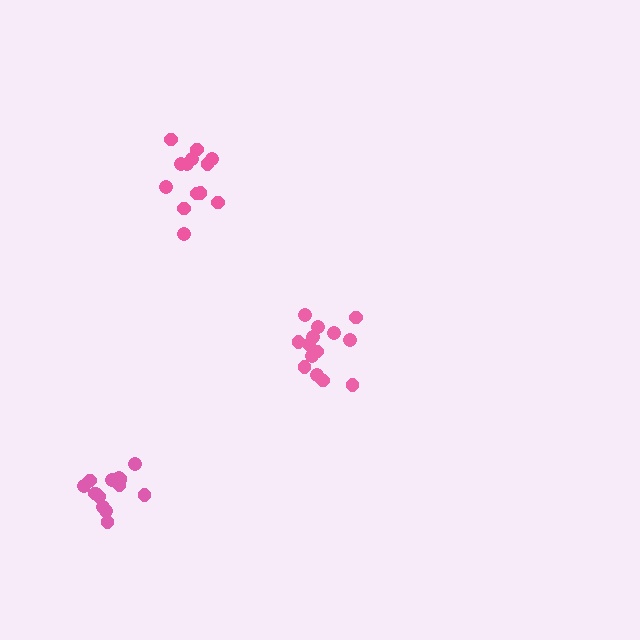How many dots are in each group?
Group 1: 14 dots, Group 2: 13 dots, Group 3: 14 dots (41 total).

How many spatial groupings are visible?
There are 3 spatial groupings.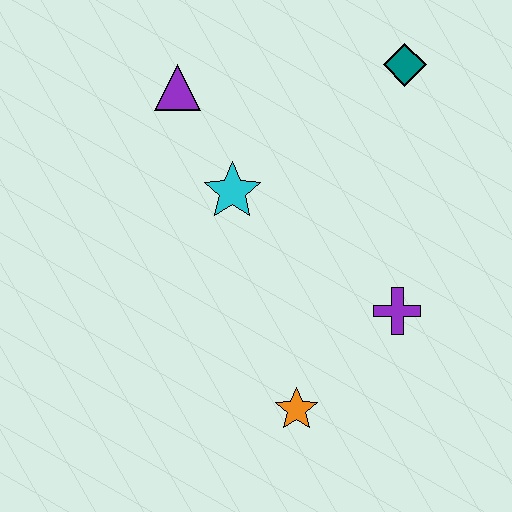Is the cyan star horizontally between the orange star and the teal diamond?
No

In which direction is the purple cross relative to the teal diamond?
The purple cross is below the teal diamond.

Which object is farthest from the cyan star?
The orange star is farthest from the cyan star.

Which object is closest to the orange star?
The purple cross is closest to the orange star.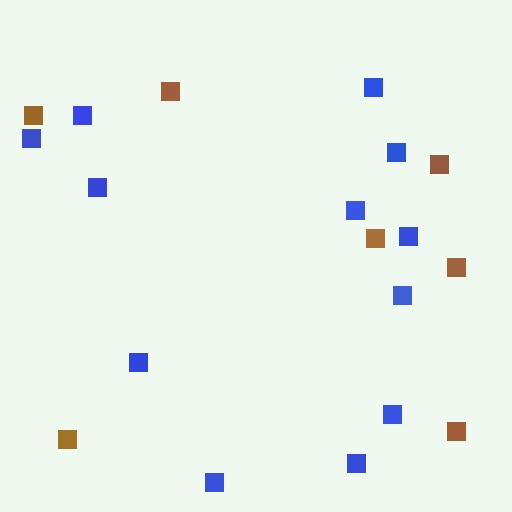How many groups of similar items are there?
There are 2 groups: one group of blue squares (12) and one group of brown squares (7).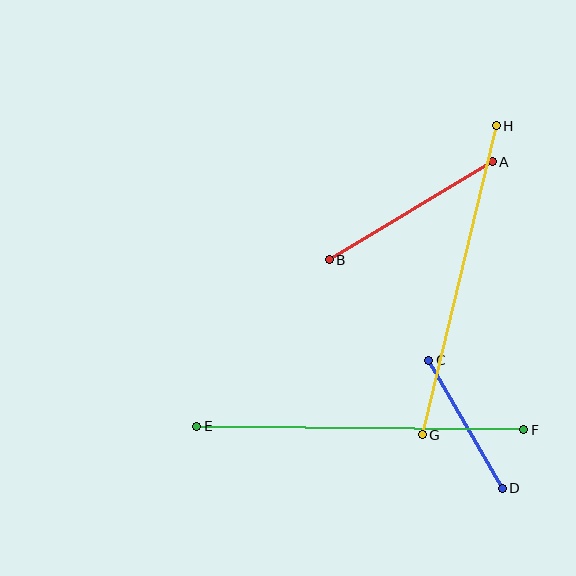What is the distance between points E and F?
The distance is approximately 327 pixels.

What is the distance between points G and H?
The distance is approximately 317 pixels.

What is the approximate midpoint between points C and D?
The midpoint is at approximately (466, 424) pixels.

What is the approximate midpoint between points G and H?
The midpoint is at approximately (459, 280) pixels.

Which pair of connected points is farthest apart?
Points E and F are farthest apart.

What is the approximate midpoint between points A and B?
The midpoint is at approximately (411, 211) pixels.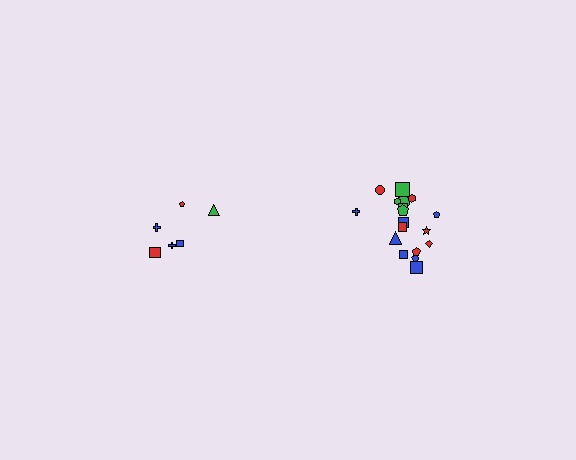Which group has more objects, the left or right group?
The right group.